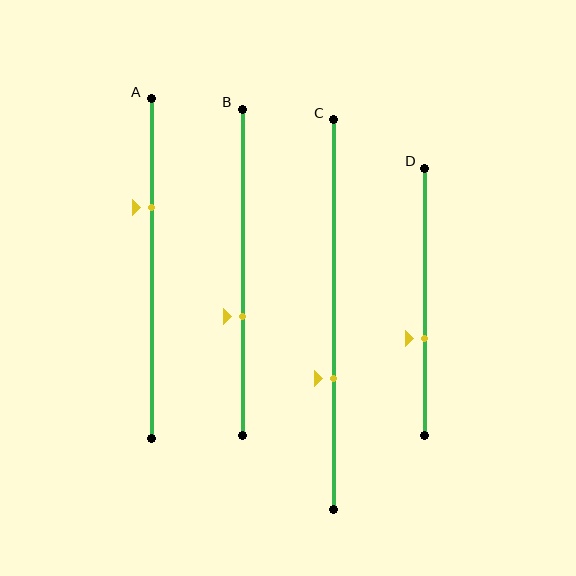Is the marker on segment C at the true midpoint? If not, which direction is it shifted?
No, the marker on segment C is shifted downward by about 17% of the segment length.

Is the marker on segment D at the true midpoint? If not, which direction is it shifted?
No, the marker on segment D is shifted downward by about 13% of the segment length.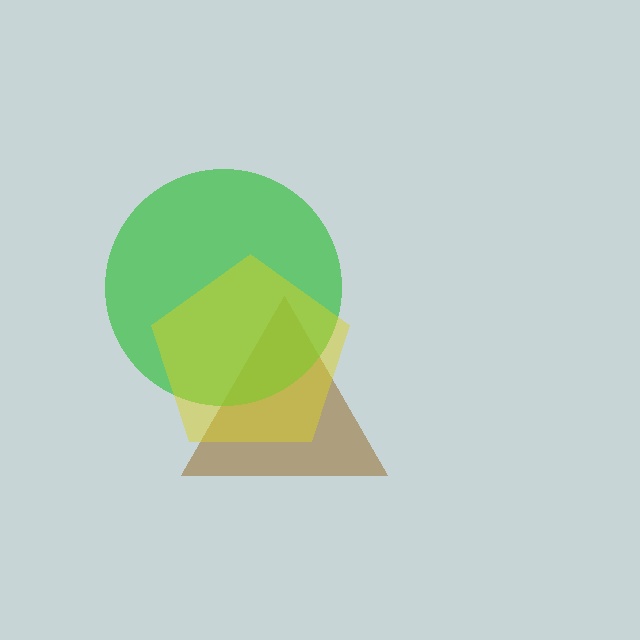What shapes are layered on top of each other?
The layered shapes are: a brown triangle, a green circle, a yellow pentagon.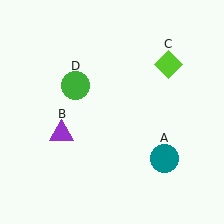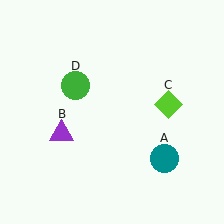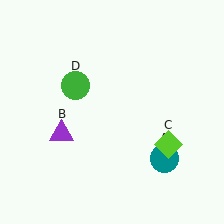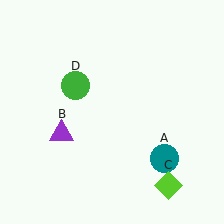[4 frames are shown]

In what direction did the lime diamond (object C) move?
The lime diamond (object C) moved down.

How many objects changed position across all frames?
1 object changed position: lime diamond (object C).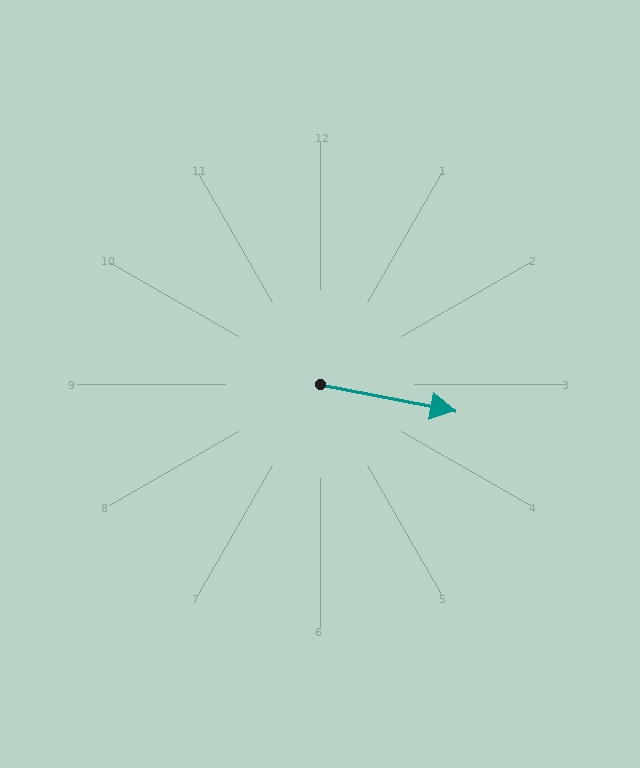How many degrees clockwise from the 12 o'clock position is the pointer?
Approximately 101 degrees.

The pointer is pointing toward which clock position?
Roughly 3 o'clock.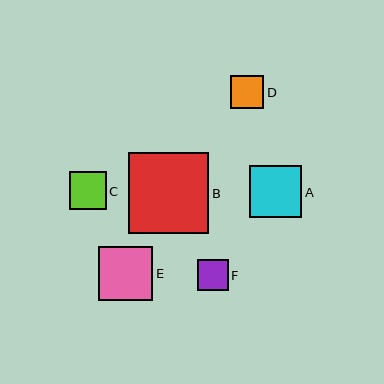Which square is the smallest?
Square F is the smallest with a size of approximately 31 pixels.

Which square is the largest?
Square B is the largest with a size of approximately 81 pixels.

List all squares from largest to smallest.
From largest to smallest: B, E, A, C, D, F.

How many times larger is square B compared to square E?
Square B is approximately 1.5 times the size of square E.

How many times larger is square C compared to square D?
Square C is approximately 1.1 times the size of square D.